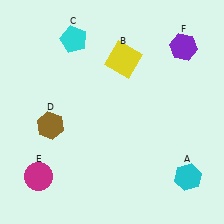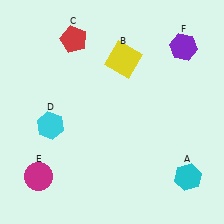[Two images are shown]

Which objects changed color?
C changed from cyan to red. D changed from brown to cyan.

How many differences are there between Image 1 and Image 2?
There are 2 differences between the two images.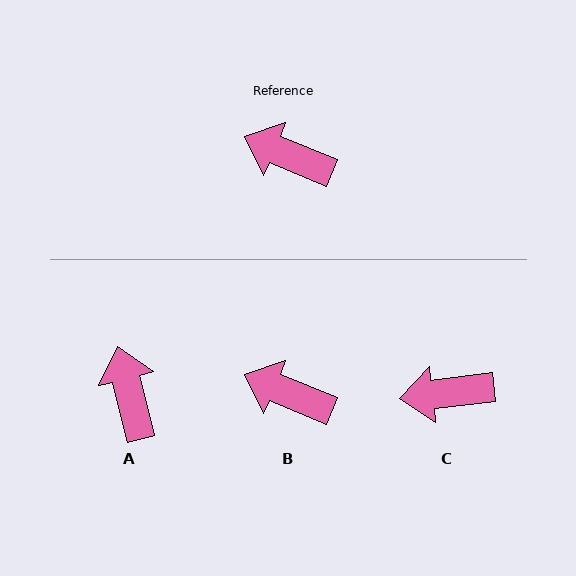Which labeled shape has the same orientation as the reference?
B.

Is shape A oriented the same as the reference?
No, it is off by about 53 degrees.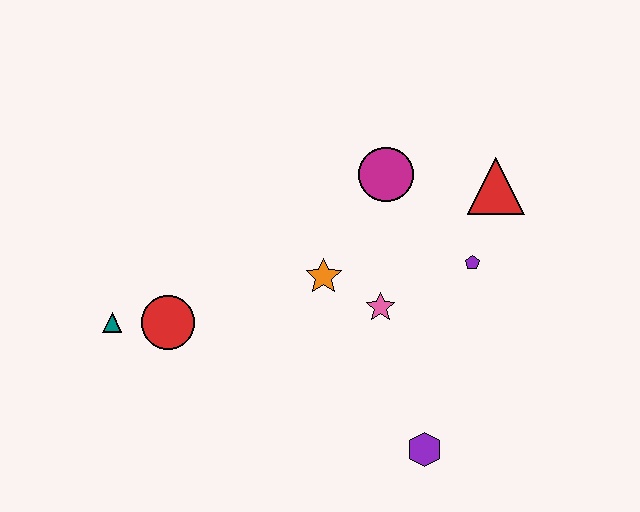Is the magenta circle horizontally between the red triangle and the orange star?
Yes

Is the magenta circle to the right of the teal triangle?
Yes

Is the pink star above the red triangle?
No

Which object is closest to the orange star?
The pink star is closest to the orange star.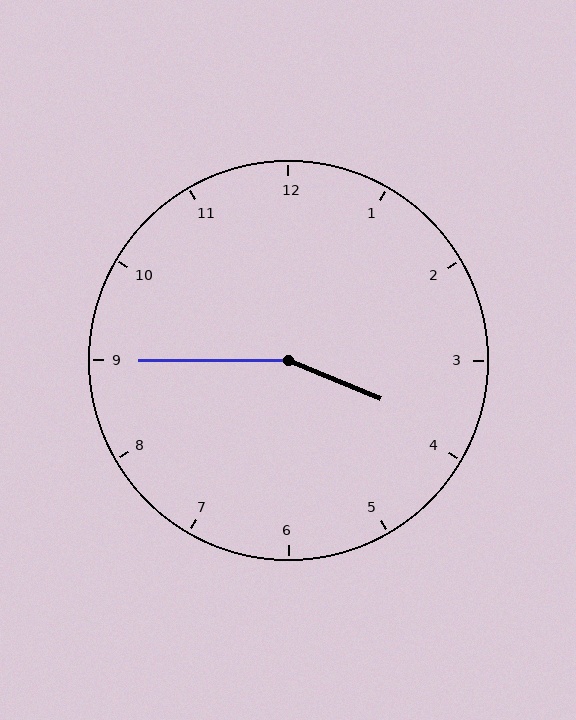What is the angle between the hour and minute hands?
Approximately 158 degrees.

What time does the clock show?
3:45.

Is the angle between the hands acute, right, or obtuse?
It is obtuse.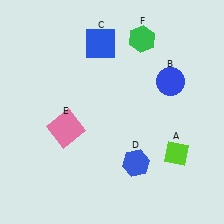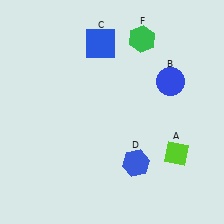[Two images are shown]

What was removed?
The pink square (E) was removed in Image 2.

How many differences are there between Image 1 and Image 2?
There is 1 difference between the two images.